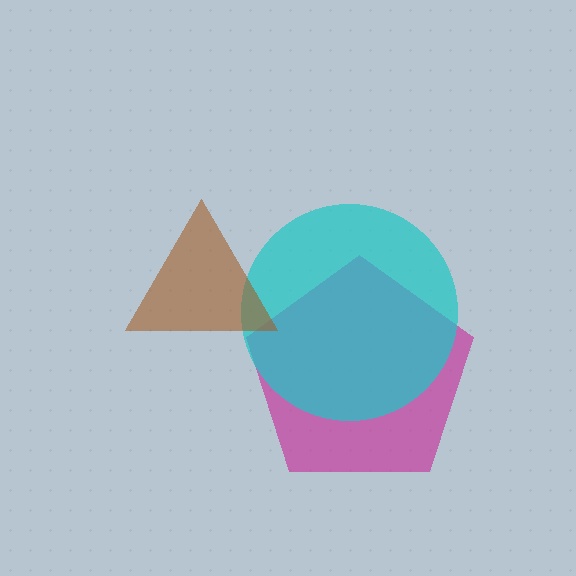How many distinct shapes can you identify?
There are 3 distinct shapes: a magenta pentagon, a cyan circle, a brown triangle.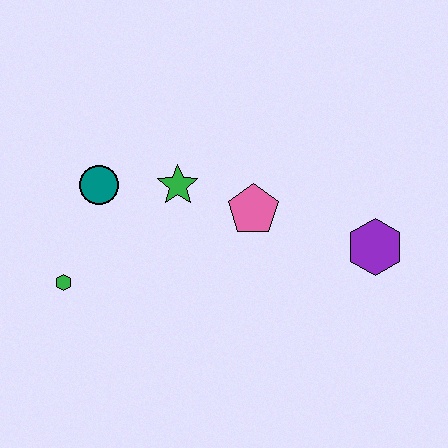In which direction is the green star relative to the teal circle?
The green star is to the right of the teal circle.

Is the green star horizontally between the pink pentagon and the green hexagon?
Yes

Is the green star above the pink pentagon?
Yes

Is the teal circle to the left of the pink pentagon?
Yes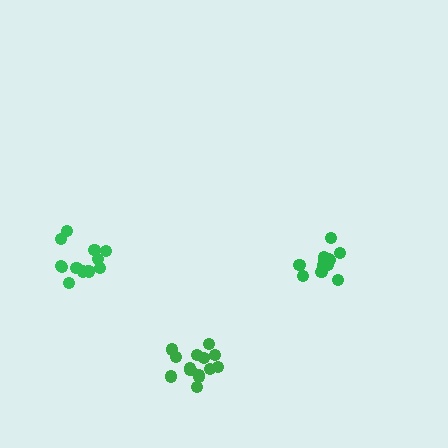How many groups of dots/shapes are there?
There are 3 groups.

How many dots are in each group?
Group 1: 13 dots, Group 2: 12 dots, Group 3: 15 dots (40 total).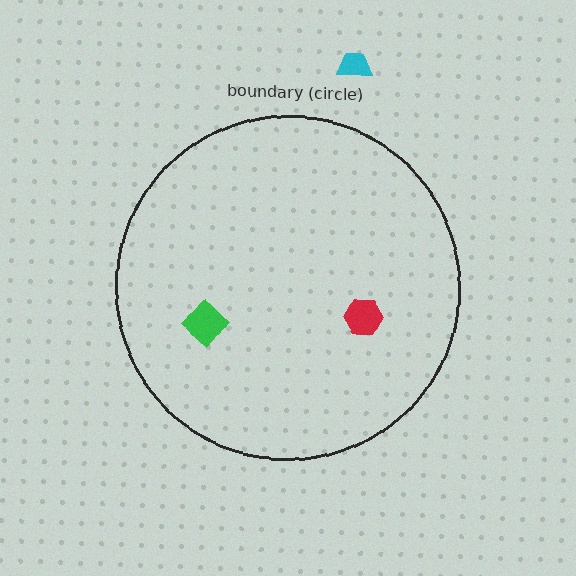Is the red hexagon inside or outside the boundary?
Inside.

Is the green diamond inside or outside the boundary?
Inside.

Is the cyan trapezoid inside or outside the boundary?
Outside.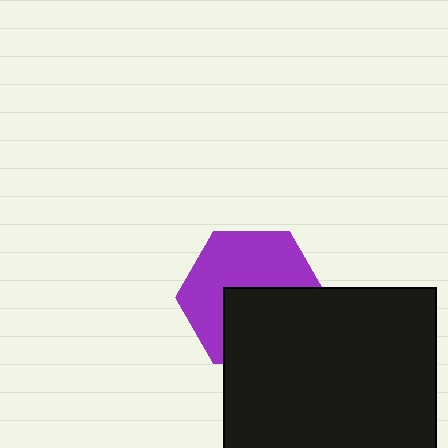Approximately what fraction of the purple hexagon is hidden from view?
Roughly 44% of the purple hexagon is hidden behind the black square.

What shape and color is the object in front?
The object in front is a black square.